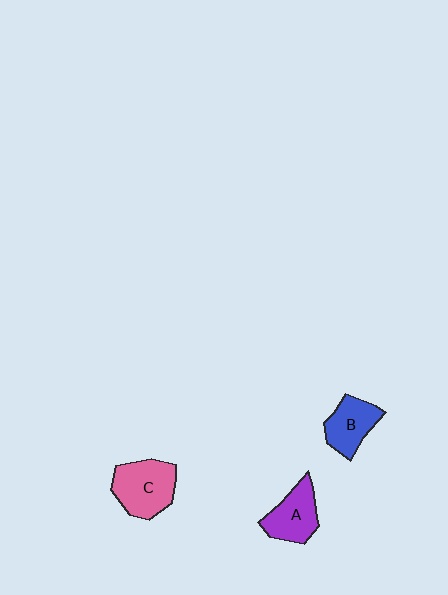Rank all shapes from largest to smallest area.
From largest to smallest: C (pink), A (purple), B (blue).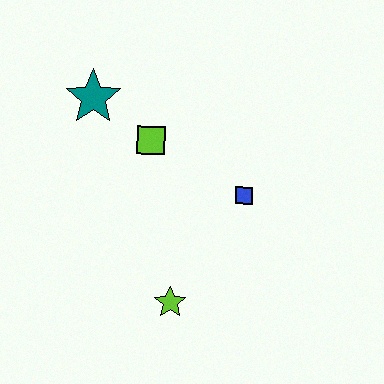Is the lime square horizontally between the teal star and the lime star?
Yes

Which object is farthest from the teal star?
The lime star is farthest from the teal star.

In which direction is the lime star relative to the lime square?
The lime star is below the lime square.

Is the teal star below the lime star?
No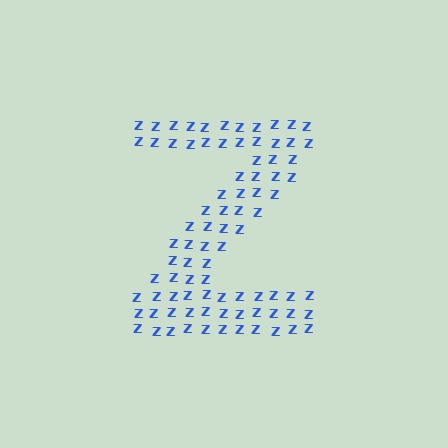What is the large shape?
The large shape is the letter Z.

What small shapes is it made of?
It is made of small letter Z's.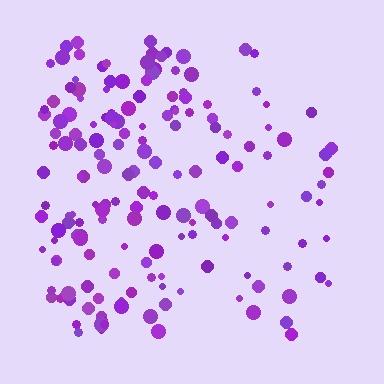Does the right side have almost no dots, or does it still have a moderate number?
Still a moderate number, just noticeably fewer than the left.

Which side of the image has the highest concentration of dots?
The left.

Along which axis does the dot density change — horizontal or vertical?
Horizontal.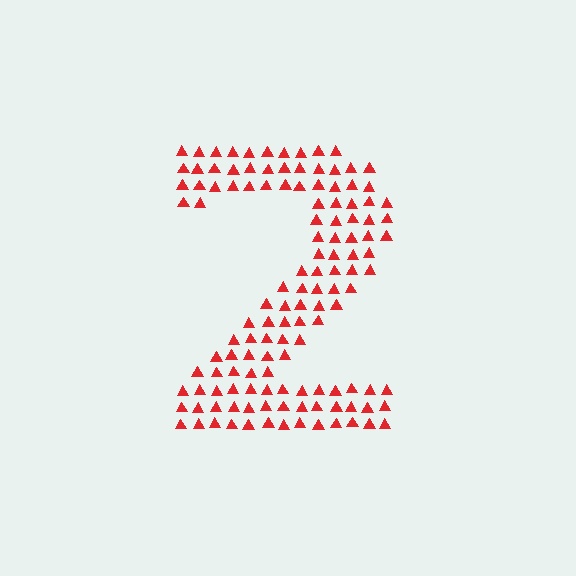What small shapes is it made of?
It is made of small triangles.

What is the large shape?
The large shape is the digit 2.